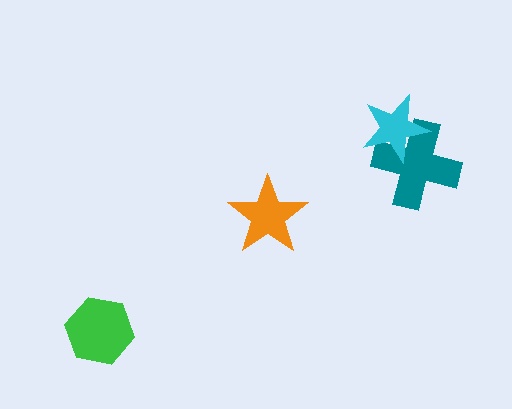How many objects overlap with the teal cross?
1 object overlaps with the teal cross.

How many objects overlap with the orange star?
0 objects overlap with the orange star.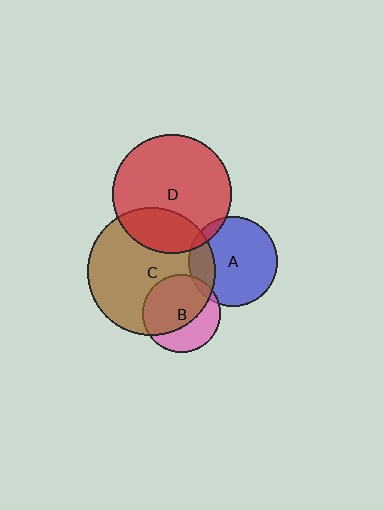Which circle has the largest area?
Circle C (brown).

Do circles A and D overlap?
Yes.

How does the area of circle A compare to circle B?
Approximately 1.3 times.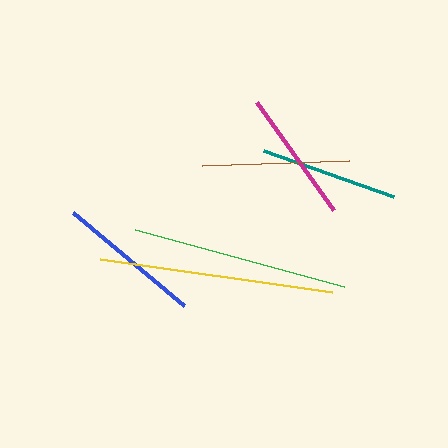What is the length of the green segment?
The green segment is approximately 217 pixels long.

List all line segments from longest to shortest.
From longest to shortest: yellow, green, brown, blue, teal, magenta.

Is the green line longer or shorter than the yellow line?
The yellow line is longer than the green line.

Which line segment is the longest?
The yellow line is the longest at approximately 235 pixels.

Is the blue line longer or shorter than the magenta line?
The blue line is longer than the magenta line.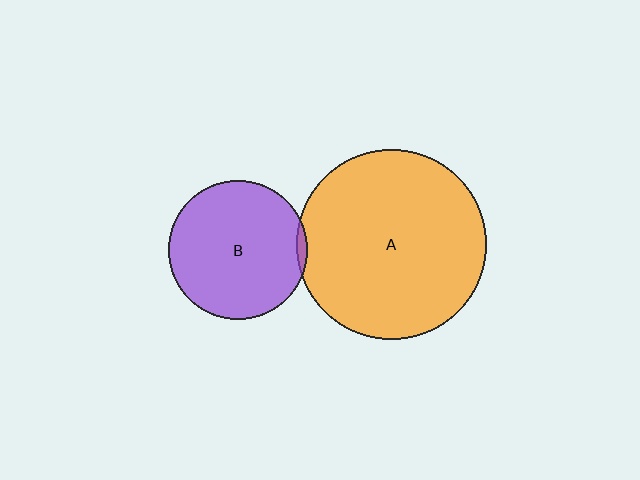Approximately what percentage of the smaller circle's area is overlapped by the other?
Approximately 5%.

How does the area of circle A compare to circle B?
Approximately 1.9 times.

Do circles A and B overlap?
Yes.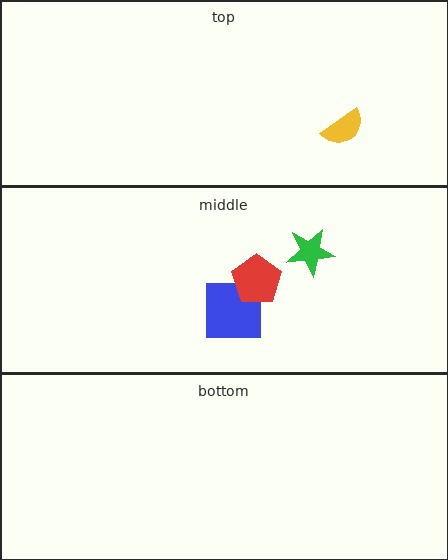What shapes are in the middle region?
The blue square, the red pentagon, the green star.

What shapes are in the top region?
The yellow semicircle.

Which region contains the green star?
The middle region.